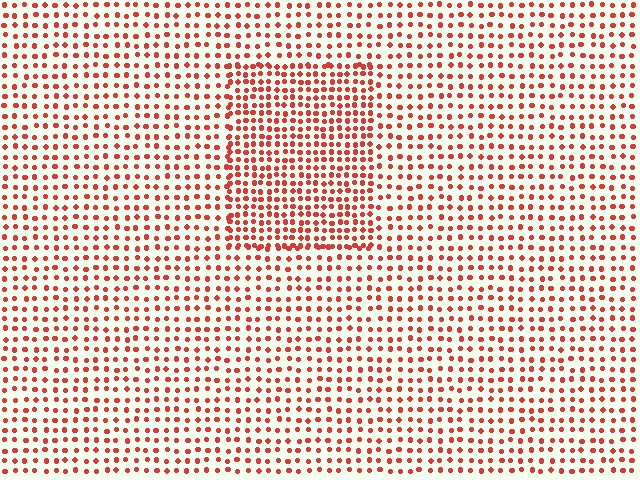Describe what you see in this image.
The image contains small red elements arranged at two different densities. A rectangle-shaped region is visible where the elements are more densely packed than the surrounding area.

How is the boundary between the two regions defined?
The boundary is defined by a change in element density (approximately 1.7x ratio). All elements are the same color, size, and shape.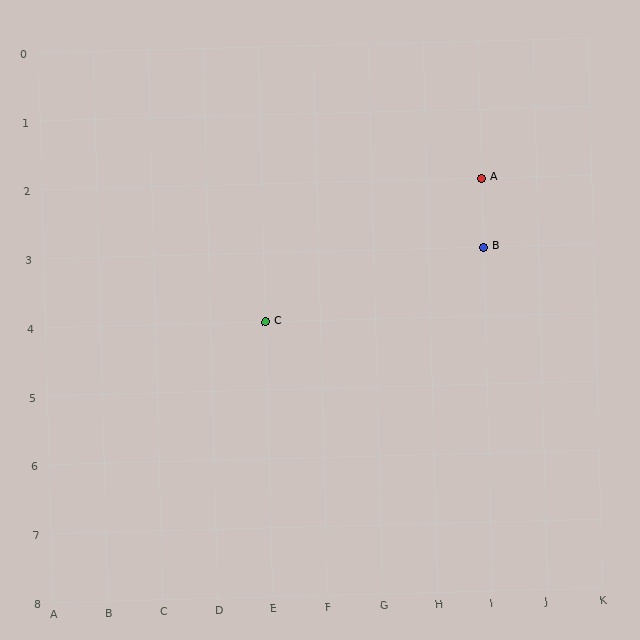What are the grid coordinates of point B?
Point B is at grid coordinates (I, 3).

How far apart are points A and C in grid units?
Points A and C are 4 columns and 2 rows apart (about 4.5 grid units diagonally).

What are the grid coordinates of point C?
Point C is at grid coordinates (E, 4).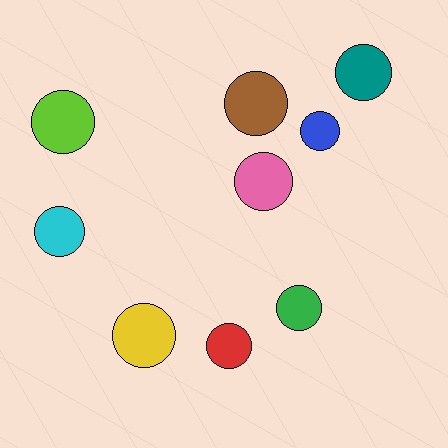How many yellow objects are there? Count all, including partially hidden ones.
There is 1 yellow object.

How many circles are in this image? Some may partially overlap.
There are 9 circles.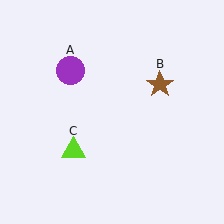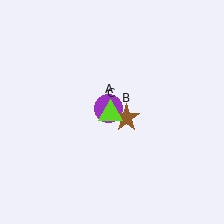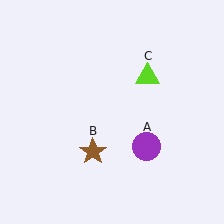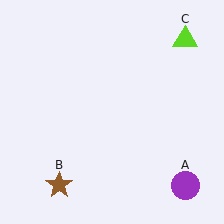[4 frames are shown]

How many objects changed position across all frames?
3 objects changed position: purple circle (object A), brown star (object B), lime triangle (object C).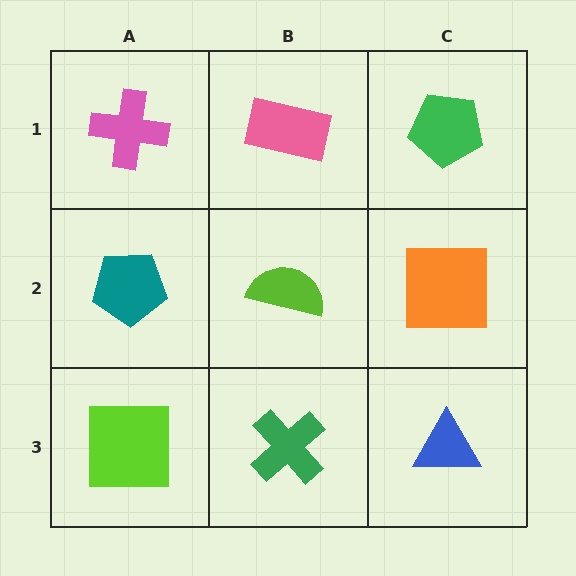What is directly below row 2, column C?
A blue triangle.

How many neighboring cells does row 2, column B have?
4.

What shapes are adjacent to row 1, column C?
An orange square (row 2, column C), a pink rectangle (row 1, column B).